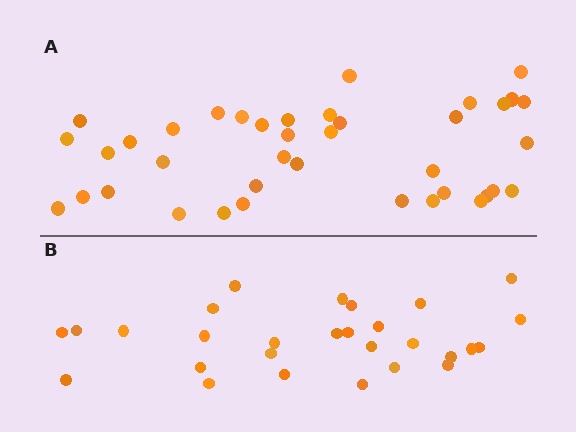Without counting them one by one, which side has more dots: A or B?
Region A (the top region) has more dots.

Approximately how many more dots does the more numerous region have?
Region A has roughly 12 or so more dots than region B.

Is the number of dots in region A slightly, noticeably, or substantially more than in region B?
Region A has noticeably more, but not dramatically so. The ratio is roughly 1.4 to 1.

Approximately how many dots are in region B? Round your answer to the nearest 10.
About 30 dots. (The exact count is 28, which rounds to 30.)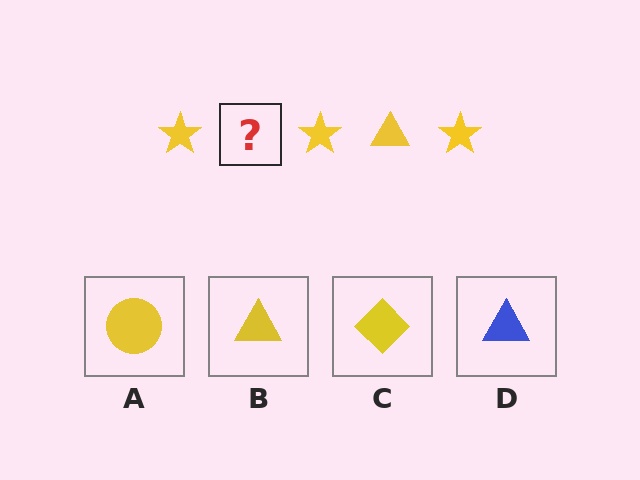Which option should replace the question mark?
Option B.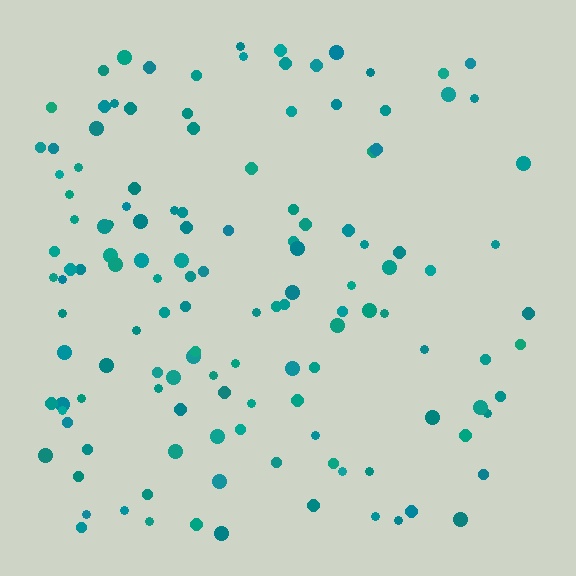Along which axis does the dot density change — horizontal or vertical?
Horizontal.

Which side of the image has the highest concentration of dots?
The left.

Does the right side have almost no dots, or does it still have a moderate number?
Still a moderate number, just noticeably fewer than the left.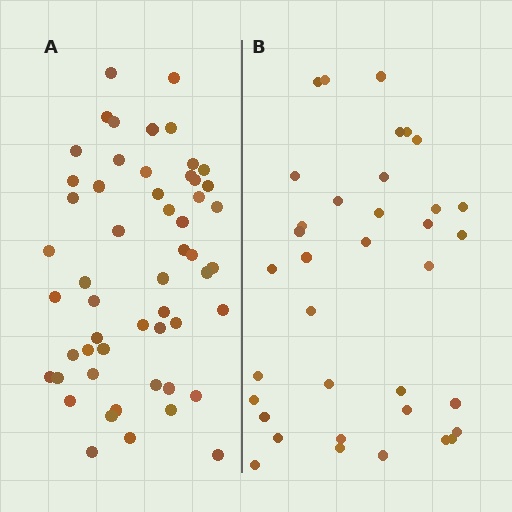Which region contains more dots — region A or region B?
Region A (the left region) has more dots.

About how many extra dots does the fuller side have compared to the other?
Region A has approximately 20 more dots than region B.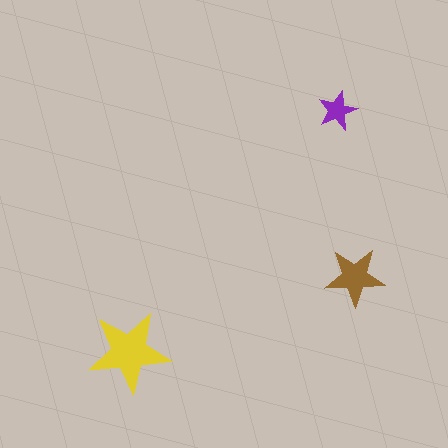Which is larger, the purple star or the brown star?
The brown one.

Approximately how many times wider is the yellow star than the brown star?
About 1.5 times wider.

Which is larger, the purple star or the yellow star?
The yellow one.